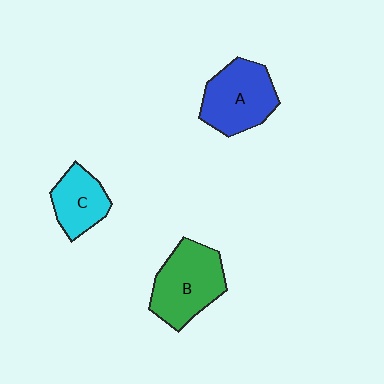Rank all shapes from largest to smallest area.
From largest to smallest: B (green), A (blue), C (cyan).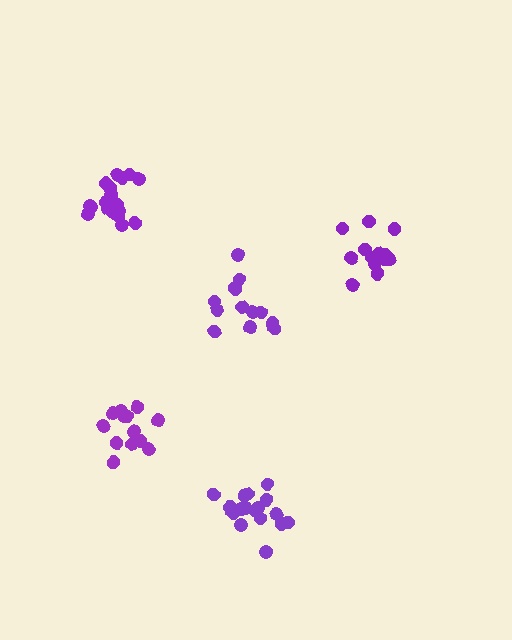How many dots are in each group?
Group 1: 19 dots, Group 2: 19 dots, Group 3: 13 dots, Group 4: 13 dots, Group 5: 13 dots (77 total).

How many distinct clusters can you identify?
There are 5 distinct clusters.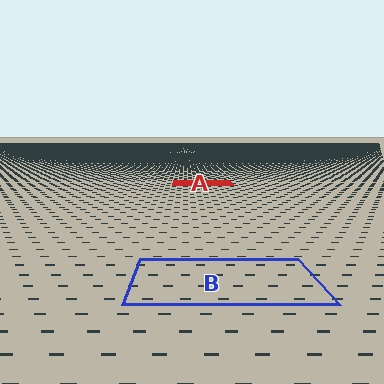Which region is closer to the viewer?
Region B is closer. The texture elements there are larger and more spread out.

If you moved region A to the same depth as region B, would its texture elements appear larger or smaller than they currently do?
They would appear larger. At a closer depth, the same texture elements are projected at a bigger on-screen size.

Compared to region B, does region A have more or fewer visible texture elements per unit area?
Region A has more texture elements per unit area — they are packed more densely because it is farther away.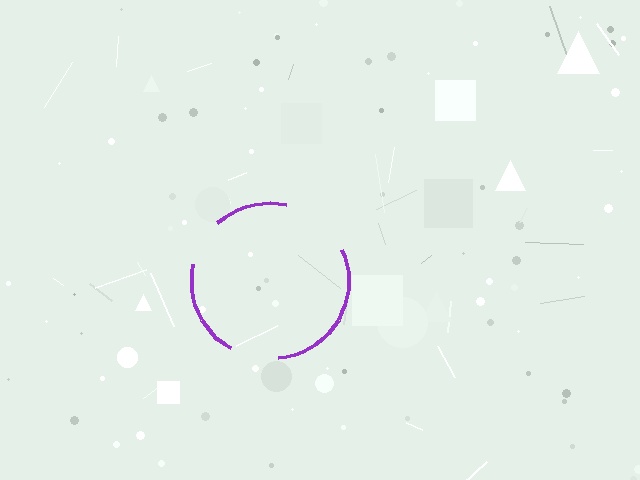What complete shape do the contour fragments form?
The contour fragments form a circle.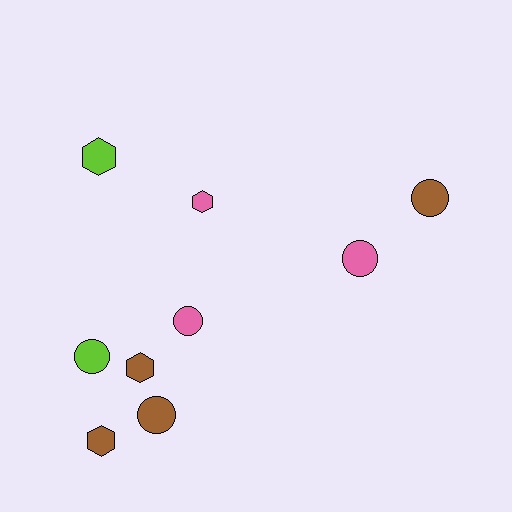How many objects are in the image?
There are 9 objects.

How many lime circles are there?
There is 1 lime circle.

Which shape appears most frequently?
Circle, with 5 objects.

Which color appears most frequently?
Brown, with 4 objects.